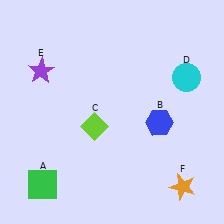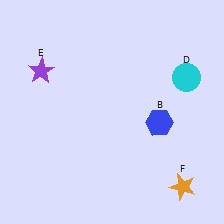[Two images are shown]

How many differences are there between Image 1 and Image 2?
There are 2 differences between the two images.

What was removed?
The green square (A), the lime diamond (C) were removed in Image 2.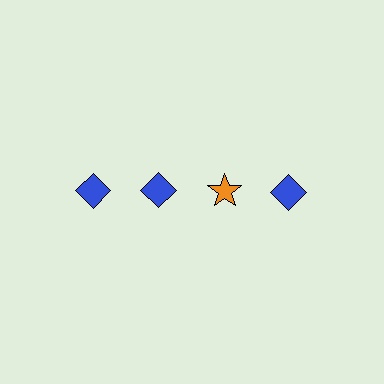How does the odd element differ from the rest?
It differs in both color (orange instead of blue) and shape (star instead of diamond).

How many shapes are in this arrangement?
There are 4 shapes arranged in a grid pattern.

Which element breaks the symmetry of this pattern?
The orange star in the top row, center column breaks the symmetry. All other shapes are blue diamonds.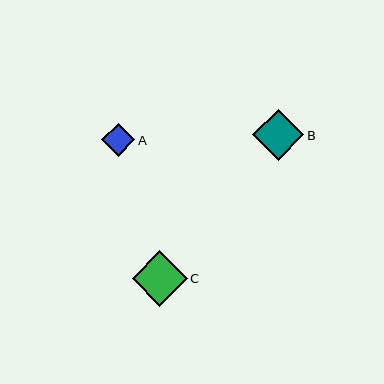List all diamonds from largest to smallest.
From largest to smallest: C, B, A.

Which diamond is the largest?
Diamond C is the largest with a size of approximately 55 pixels.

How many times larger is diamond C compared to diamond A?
Diamond C is approximately 1.6 times the size of diamond A.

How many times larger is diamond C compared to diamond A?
Diamond C is approximately 1.6 times the size of diamond A.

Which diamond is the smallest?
Diamond A is the smallest with a size of approximately 33 pixels.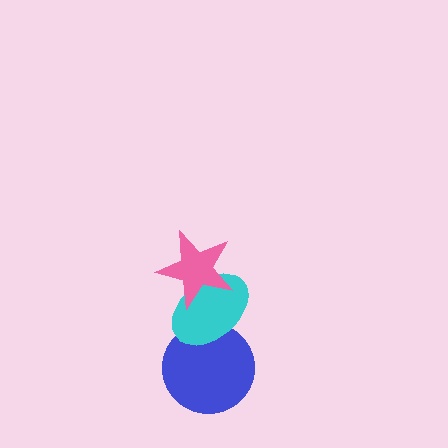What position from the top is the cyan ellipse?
The cyan ellipse is 2nd from the top.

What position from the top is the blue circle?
The blue circle is 3rd from the top.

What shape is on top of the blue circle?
The cyan ellipse is on top of the blue circle.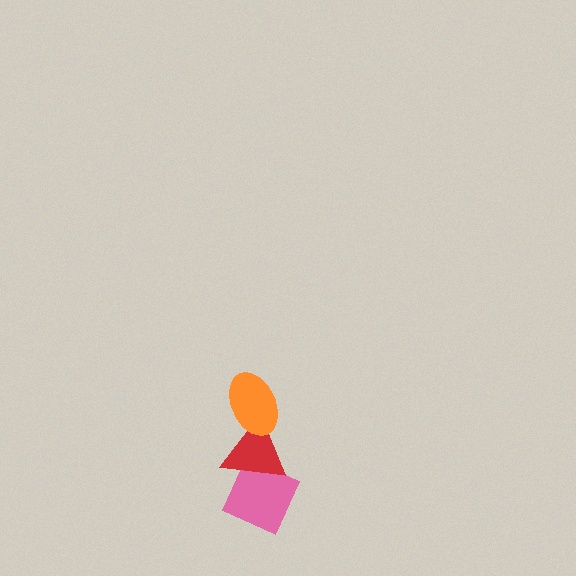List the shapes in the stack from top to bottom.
From top to bottom: the orange ellipse, the red triangle, the pink diamond.